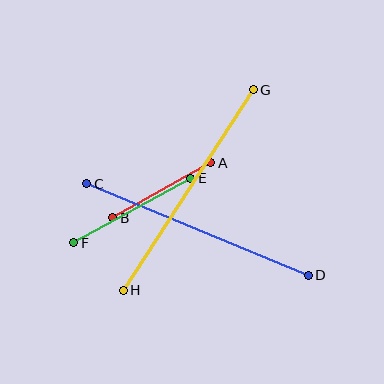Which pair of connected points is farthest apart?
Points C and D are farthest apart.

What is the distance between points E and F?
The distance is approximately 134 pixels.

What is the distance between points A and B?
The distance is approximately 112 pixels.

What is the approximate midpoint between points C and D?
The midpoint is at approximately (198, 230) pixels.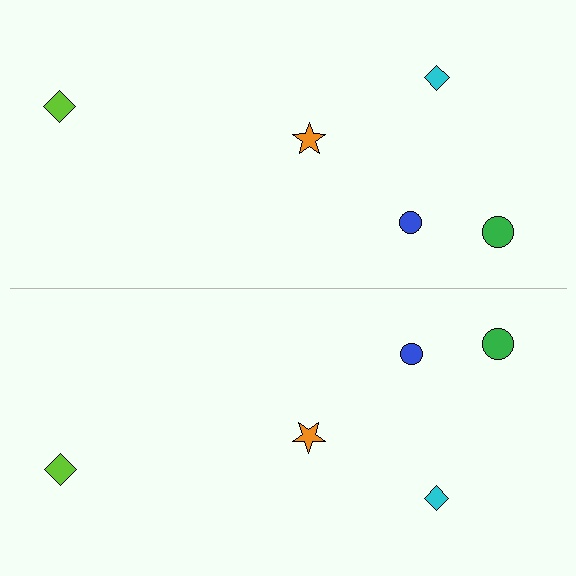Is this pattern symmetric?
Yes, this pattern has bilateral (reflection) symmetry.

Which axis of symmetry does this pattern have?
The pattern has a horizontal axis of symmetry running through the center of the image.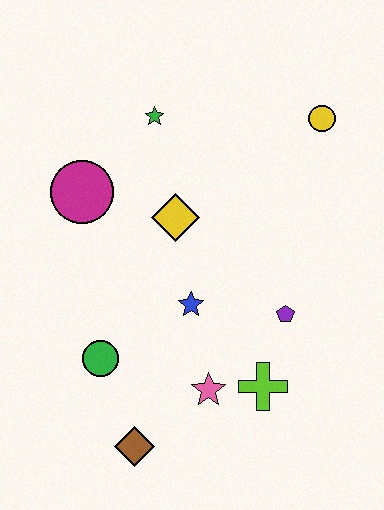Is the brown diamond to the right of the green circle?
Yes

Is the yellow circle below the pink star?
No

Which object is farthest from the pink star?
The yellow circle is farthest from the pink star.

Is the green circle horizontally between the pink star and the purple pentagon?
No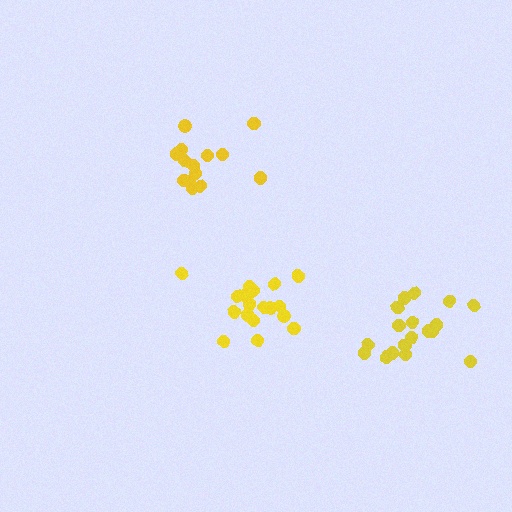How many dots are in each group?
Group 1: 14 dots, Group 2: 19 dots, Group 3: 18 dots (51 total).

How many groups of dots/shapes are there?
There are 3 groups.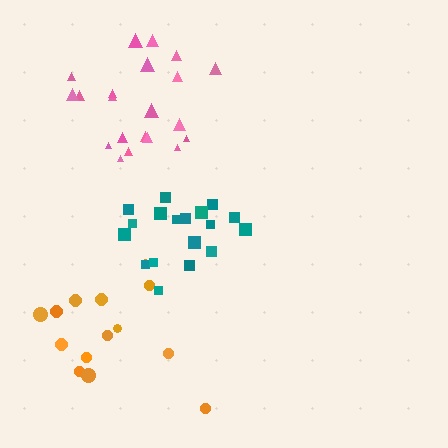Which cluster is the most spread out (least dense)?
Orange.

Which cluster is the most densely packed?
Teal.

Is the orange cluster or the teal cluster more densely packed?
Teal.